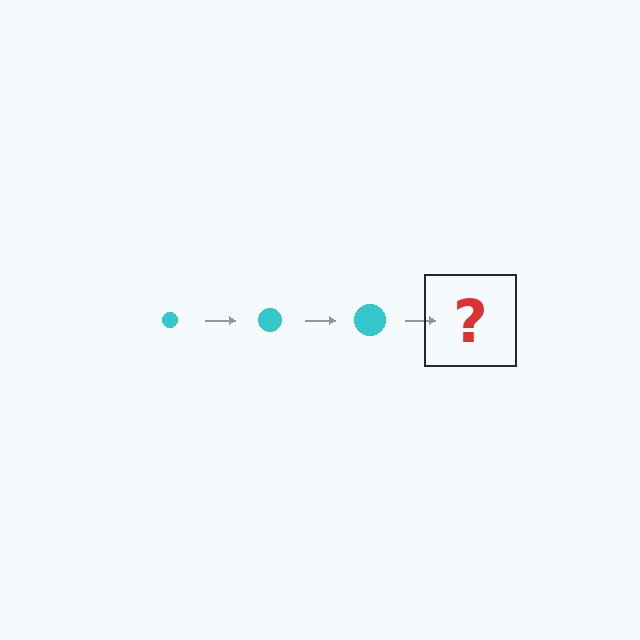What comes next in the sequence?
The next element should be a cyan circle, larger than the previous one.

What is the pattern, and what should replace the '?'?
The pattern is that the circle gets progressively larger each step. The '?' should be a cyan circle, larger than the previous one.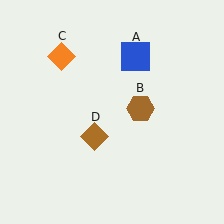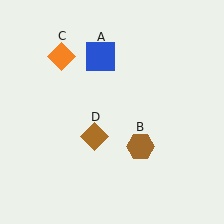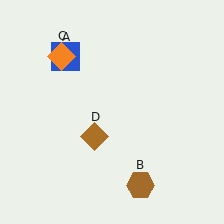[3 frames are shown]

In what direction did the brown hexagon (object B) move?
The brown hexagon (object B) moved down.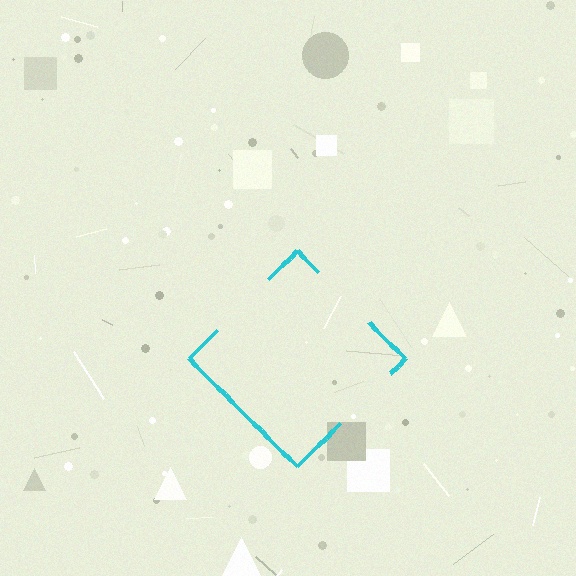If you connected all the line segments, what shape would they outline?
They would outline a diamond.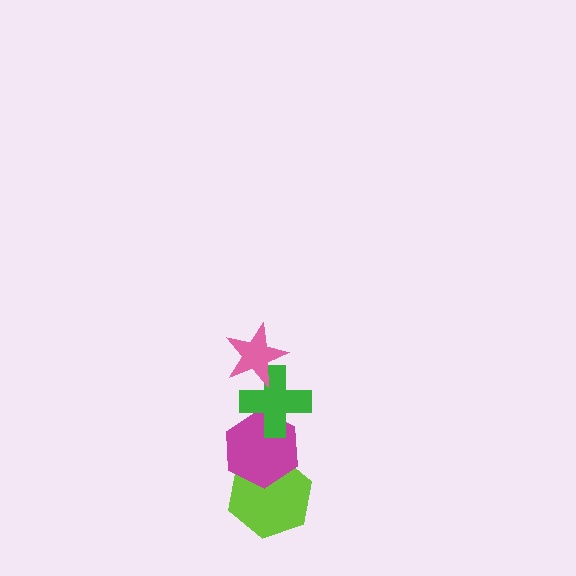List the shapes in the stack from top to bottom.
From top to bottom: the pink star, the green cross, the magenta hexagon, the lime hexagon.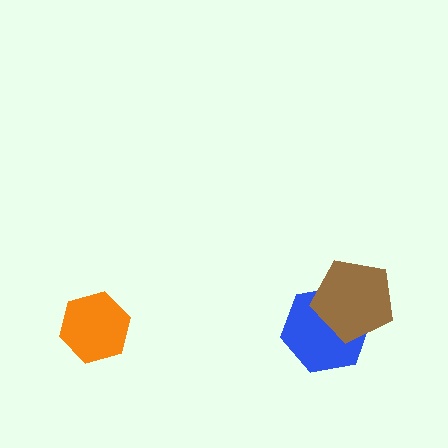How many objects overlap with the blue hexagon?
1 object overlaps with the blue hexagon.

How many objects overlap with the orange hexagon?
0 objects overlap with the orange hexagon.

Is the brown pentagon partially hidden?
No, no other shape covers it.